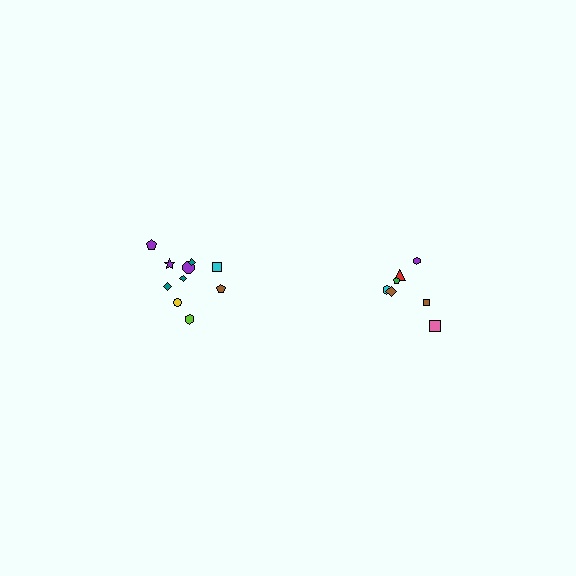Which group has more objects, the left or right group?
The left group.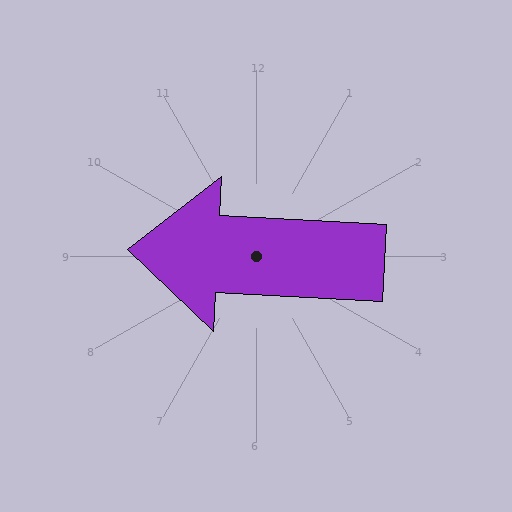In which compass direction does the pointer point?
West.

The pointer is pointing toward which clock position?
Roughly 9 o'clock.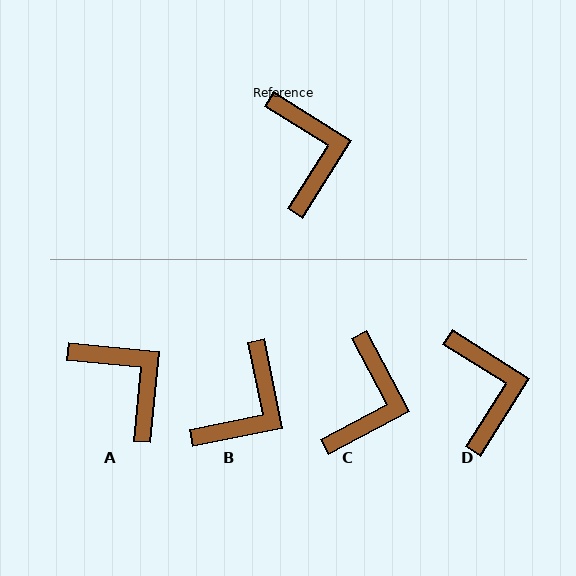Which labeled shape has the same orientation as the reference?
D.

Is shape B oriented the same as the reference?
No, it is off by about 46 degrees.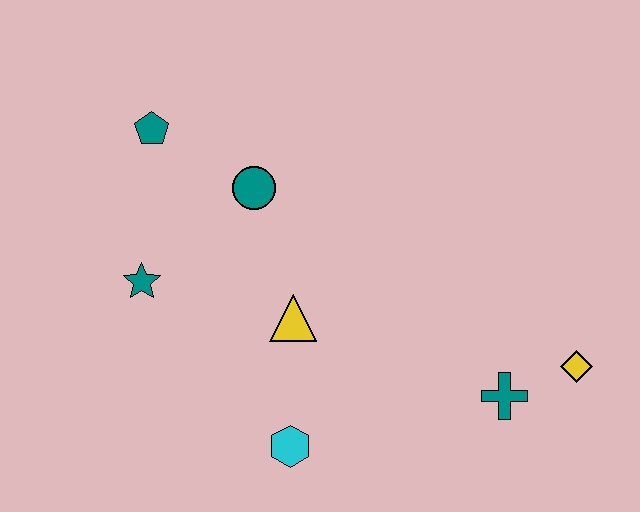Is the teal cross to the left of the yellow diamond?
Yes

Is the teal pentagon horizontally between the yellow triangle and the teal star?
Yes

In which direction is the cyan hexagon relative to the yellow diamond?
The cyan hexagon is to the left of the yellow diamond.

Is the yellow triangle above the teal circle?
No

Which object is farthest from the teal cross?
The teal pentagon is farthest from the teal cross.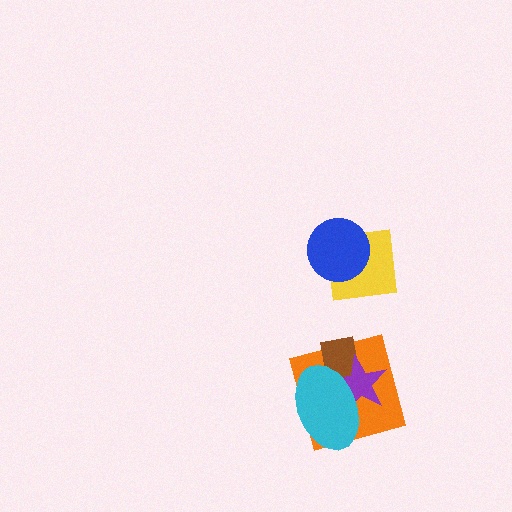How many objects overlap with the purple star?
3 objects overlap with the purple star.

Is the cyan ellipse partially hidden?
No, no other shape covers it.